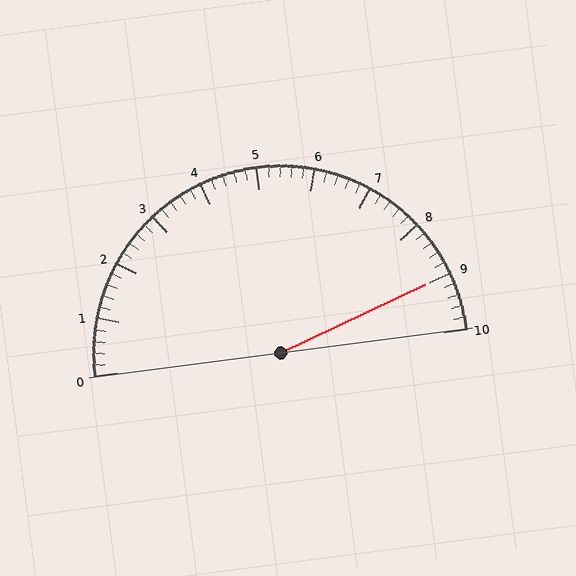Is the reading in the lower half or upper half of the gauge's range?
The reading is in the upper half of the range (0 to 10).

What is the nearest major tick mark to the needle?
The nearest major tick mark is 9.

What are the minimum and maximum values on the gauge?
The gauge ranges from 0 to 10.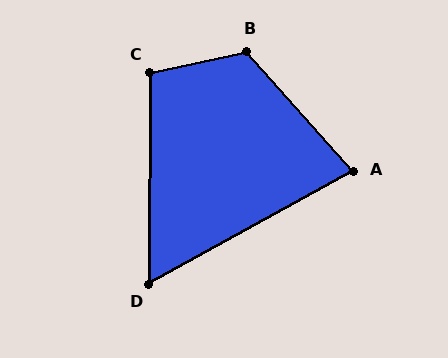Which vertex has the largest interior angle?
B, at approximately 119 degrees.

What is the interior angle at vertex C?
Approximately 103 degrees (obtuse).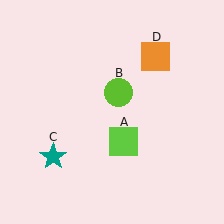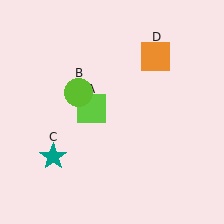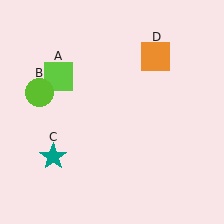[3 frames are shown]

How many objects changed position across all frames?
2 objects changed position: lime square (object A), lime circle (object B).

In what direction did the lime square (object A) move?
The lime square (object A) moved up and to the left.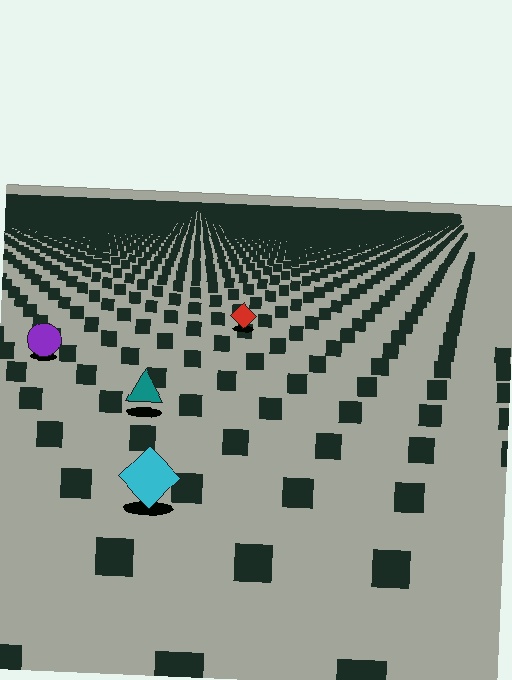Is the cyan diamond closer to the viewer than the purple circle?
Yes. The cyan diamond is closer — you can tell from the texture gradient: the ground texture is coarser near it.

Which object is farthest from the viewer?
The red diamond is farthest from the viewer. It appears smaller and the ground texture around it is denser.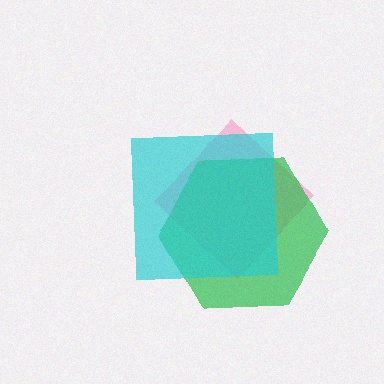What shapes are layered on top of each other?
The layered shapes are: a pink diamond, a green hexagon, a cyan square.